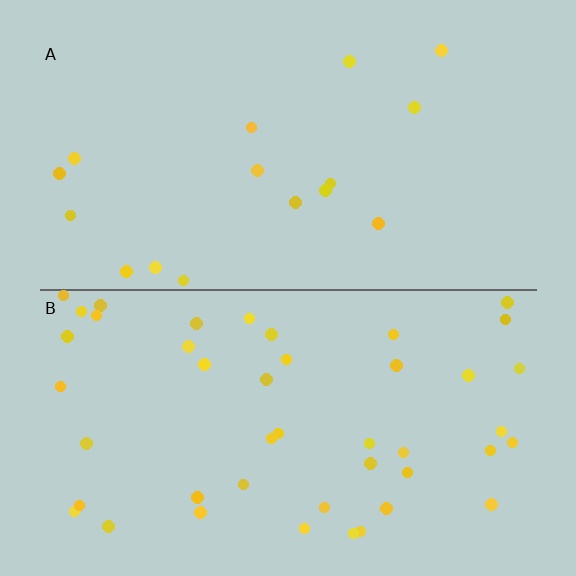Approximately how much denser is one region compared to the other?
Approximately 2.8× — region B over region A.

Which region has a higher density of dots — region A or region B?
B (the bottom).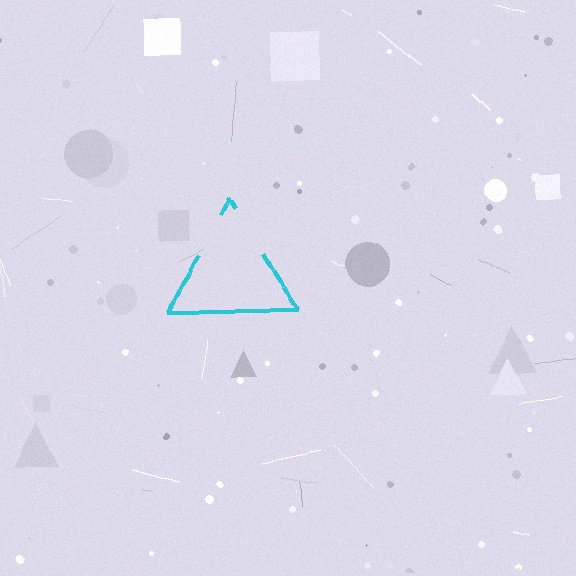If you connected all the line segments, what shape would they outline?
They would outline a triangle.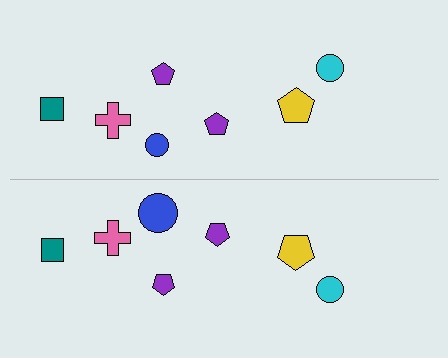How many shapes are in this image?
There are 14 shapes in this image.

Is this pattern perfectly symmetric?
No, the pattern is not perfectly symmetric. The blue circle on the bottom side has a different size than its mirror counterpart.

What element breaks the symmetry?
The blue circle on the bottom side has a different size than its mirror counterpart.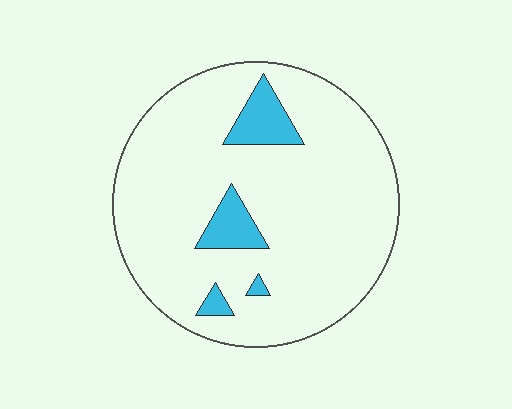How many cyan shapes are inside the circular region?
4.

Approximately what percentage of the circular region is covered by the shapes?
Approximately 10%.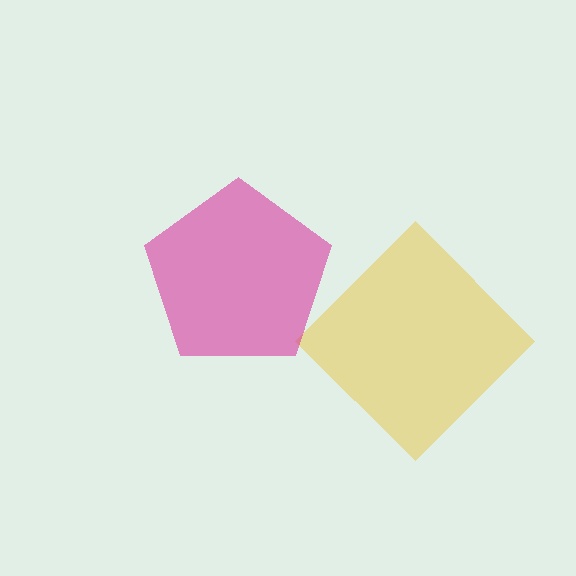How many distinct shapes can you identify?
There are 2 distinct shapes: a yellow diamond, a magenta pentagon.